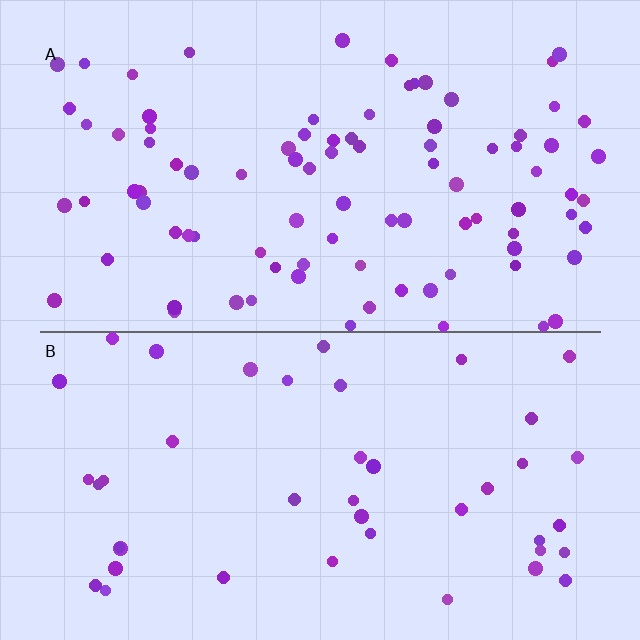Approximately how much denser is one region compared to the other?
Approximately 2.1× — region A over region B.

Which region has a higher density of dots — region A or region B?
A (the top).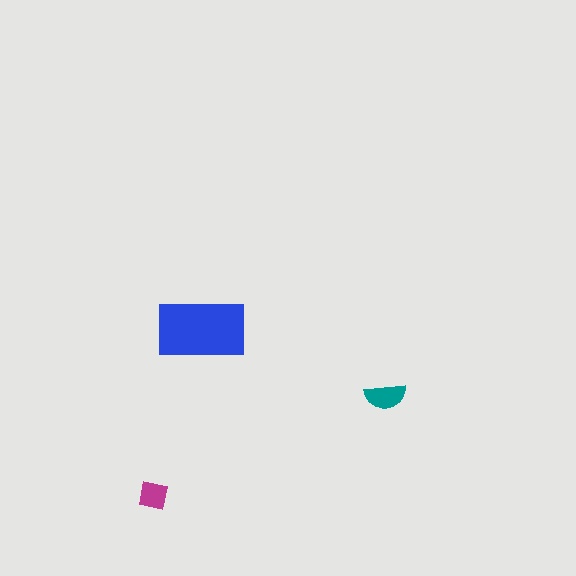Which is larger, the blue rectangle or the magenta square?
The blue rectangle.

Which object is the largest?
The blue rectangle.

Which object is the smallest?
The magenta square.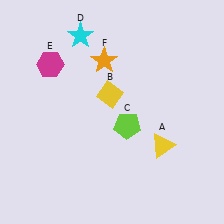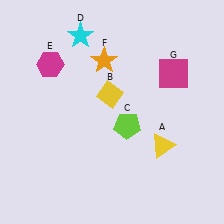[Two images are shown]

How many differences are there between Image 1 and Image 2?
There is 1 difference between the two images.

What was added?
A magenta square (G) was added in Image 2.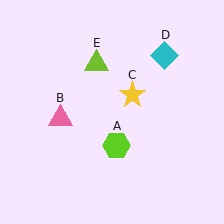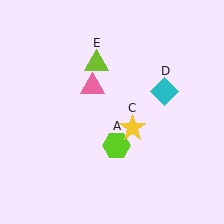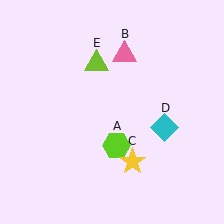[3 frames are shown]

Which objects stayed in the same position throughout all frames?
Lime hexagon (object A) and lime triangle (object E) remained stationary.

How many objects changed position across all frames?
3 objects changed position: pink triangle (object B), yellow star (object C), cyan diamond (object D).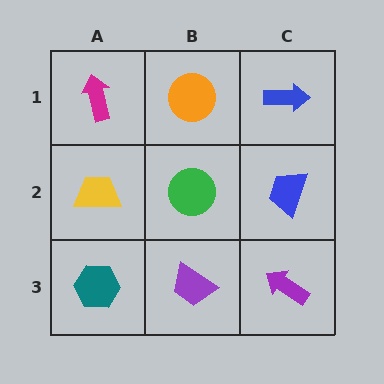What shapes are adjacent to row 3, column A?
A yellow trapezoid (row 2, column A), a purple trapezoid (row 3, column B).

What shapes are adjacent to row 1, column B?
A green circle (row 2, column B), a magenta arrow (row 1, column A), a blue arrow (row 1, column C).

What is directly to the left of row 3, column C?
A purple trapezoid.